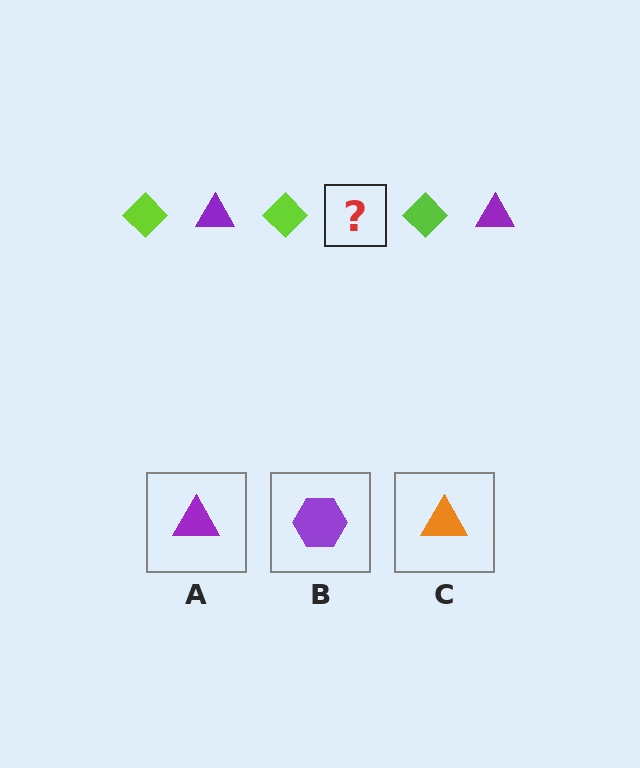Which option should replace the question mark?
Option A.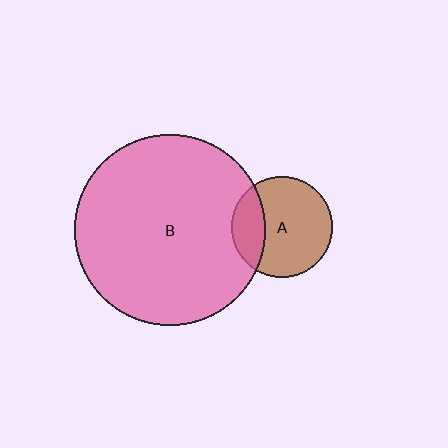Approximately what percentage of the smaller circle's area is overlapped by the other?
Approximately 25%.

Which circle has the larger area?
Circle B (pink).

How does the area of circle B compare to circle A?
Approximately 3.6 times.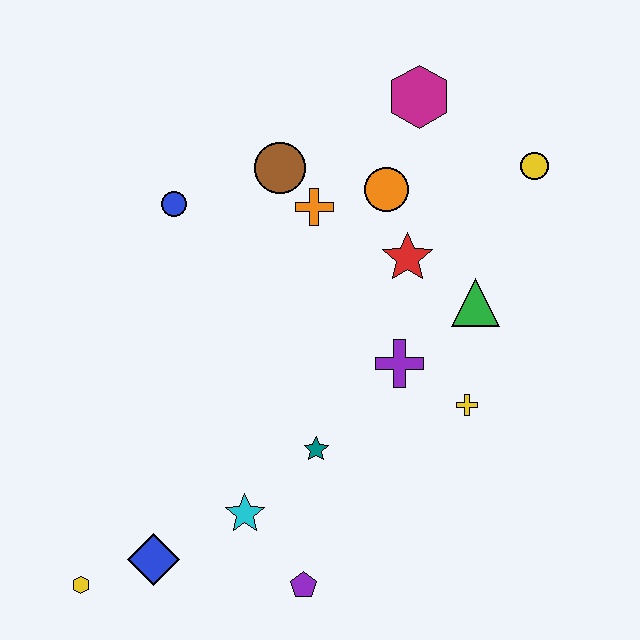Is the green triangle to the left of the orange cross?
No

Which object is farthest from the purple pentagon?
The magenta hexagon is farthest from the purple pentagon.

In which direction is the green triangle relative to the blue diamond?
The green triangle is to the right of the blue diamond.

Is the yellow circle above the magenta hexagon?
No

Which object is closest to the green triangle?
The red star is closest to the green triangle.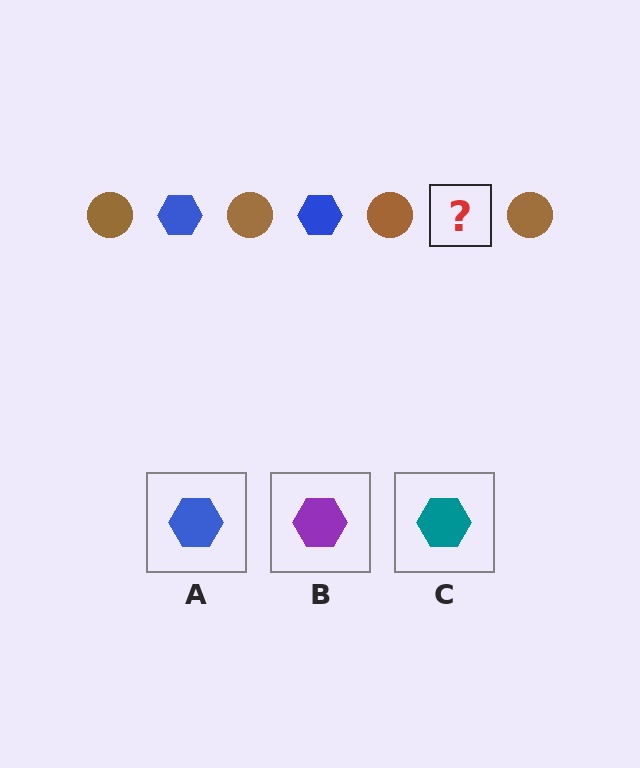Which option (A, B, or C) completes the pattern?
A.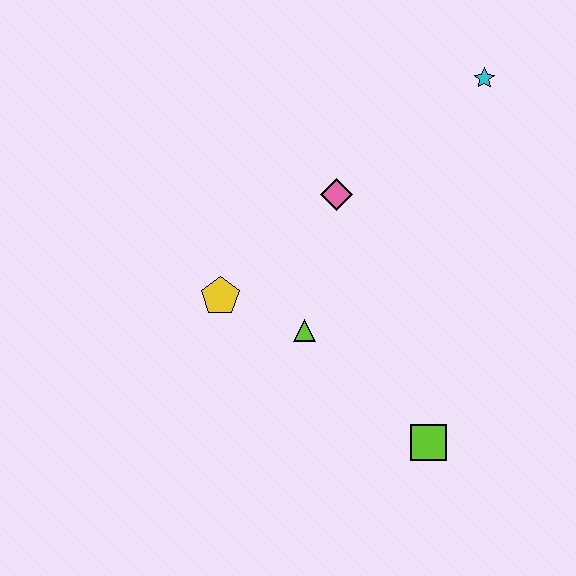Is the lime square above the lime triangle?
No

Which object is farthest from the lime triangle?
The cyan star is farthest from the lime triangle.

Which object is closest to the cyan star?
The pink diamond is closest to the cyan star.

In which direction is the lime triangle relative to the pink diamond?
The lime triangle is below the pink diamond.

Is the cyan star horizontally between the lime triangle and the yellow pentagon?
No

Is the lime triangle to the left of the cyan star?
Yes